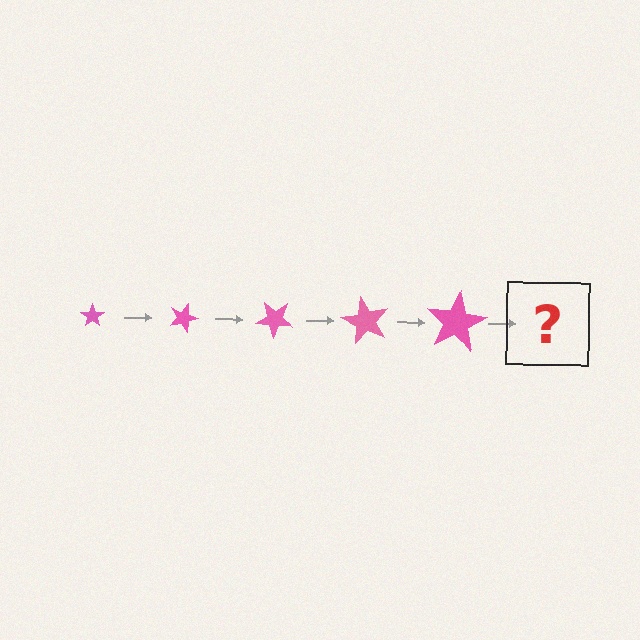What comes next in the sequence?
The next element should be a star, larger than the previous one and rotated 100 degrees from the start.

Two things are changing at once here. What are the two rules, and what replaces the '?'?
The two rules are that the star grows larger each step and it rotates 20 degrees each step. The '?' should be a star, larger than the previous one and rotated 100 degrees from the start.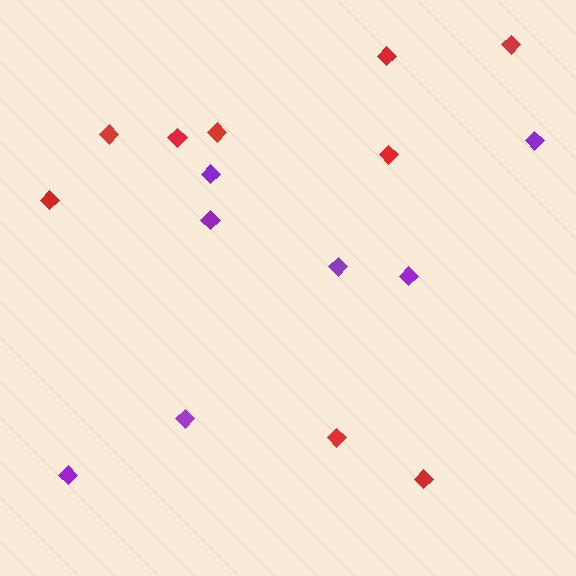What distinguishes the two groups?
There are 2 groups: one group of purple diamonds (7) and one group of red diamonds (9).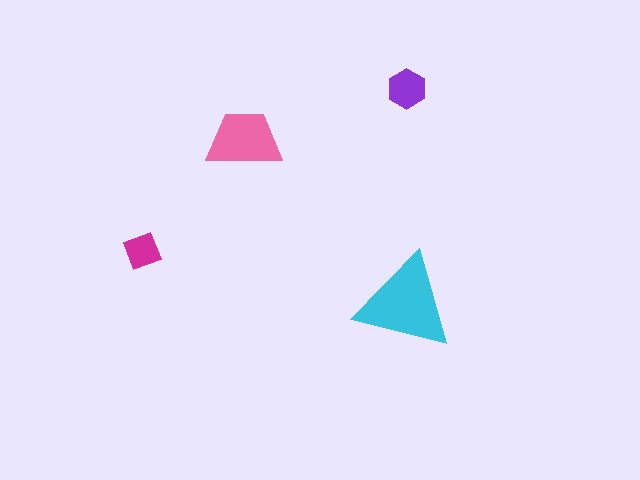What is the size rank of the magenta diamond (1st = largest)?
4th.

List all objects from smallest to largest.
The magenta diamond, the purple hexagon, the pink trapezoid, the cyan triangle.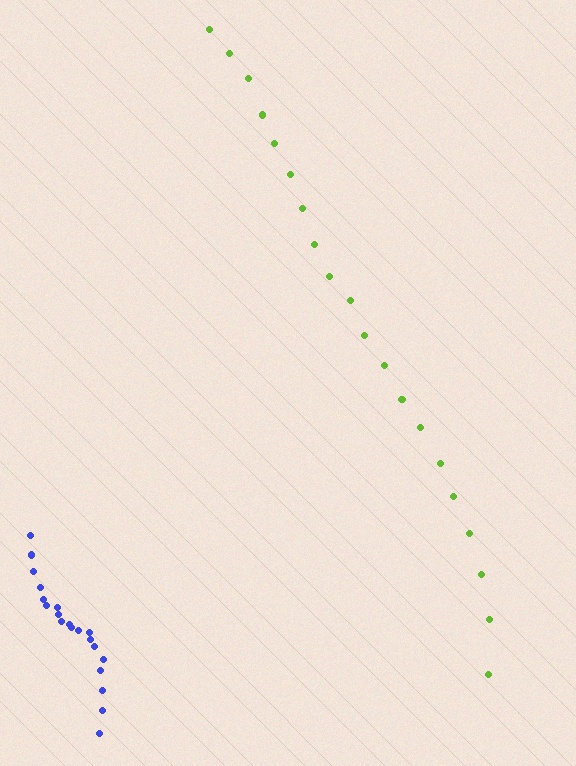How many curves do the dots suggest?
There are 2 distinct paths.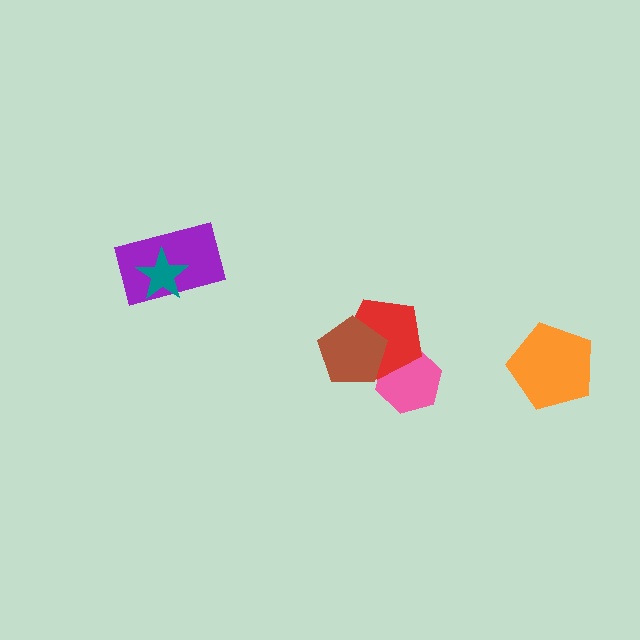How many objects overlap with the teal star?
1 object overlaps with the teal star.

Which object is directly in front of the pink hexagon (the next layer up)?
The red pentagon is directly in front of the pink hexagon.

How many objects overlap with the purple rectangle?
1 object overlaps with the purple rectangle.